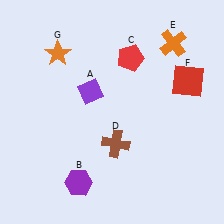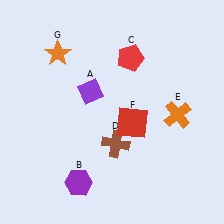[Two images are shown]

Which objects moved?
The objects that moved are: the orange cross (E), the red square (F).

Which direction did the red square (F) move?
The red square (F) moved left.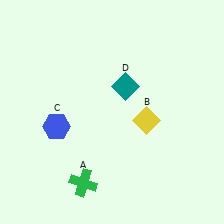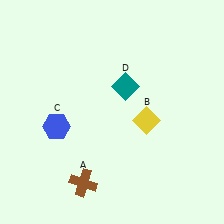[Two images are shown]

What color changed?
The cross (A) changed from green in Image 1 to brown in Image 2.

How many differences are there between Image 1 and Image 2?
There is 1 difference between the two images.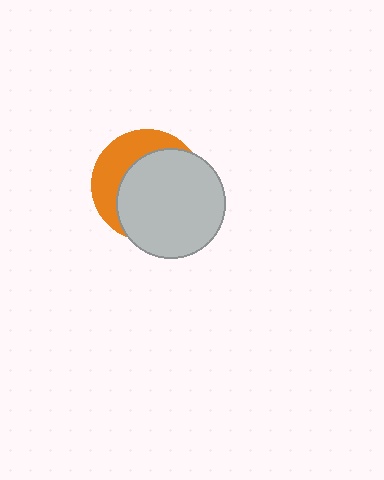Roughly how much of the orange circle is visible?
A small part of it is visible (roughly 35%).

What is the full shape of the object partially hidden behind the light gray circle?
The partially hidden object is an orange circle.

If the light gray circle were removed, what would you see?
You would see the complete orange circle.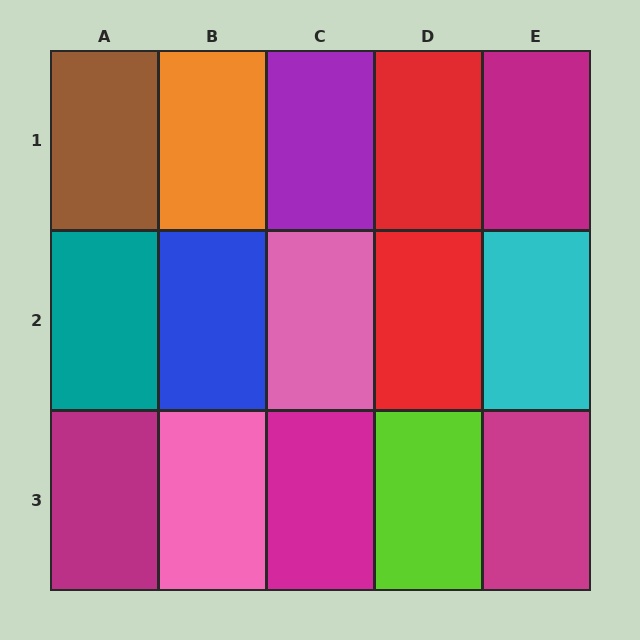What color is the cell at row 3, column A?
Magenta.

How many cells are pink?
2 cells are pink.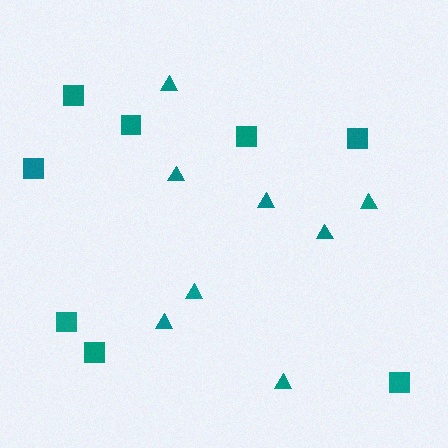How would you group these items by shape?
There are 2 groups: one group of triangles (8) and one group of squares (8).